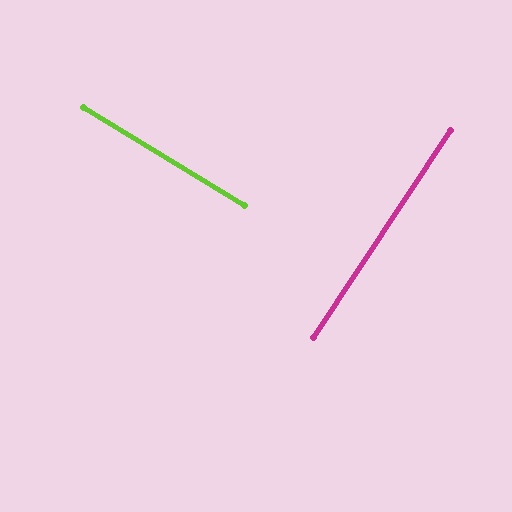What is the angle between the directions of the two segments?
Approximately 88 degrees.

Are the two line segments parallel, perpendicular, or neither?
Perpendicular — they meet at approximately 88°.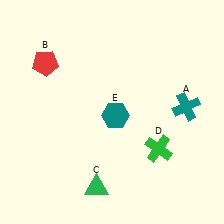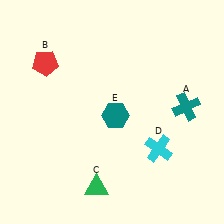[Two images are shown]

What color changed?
The cross (D) changed from green in Image 1 to cyan in Image 2.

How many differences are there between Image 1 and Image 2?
There is 1 difference between the two images.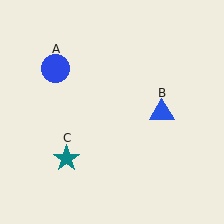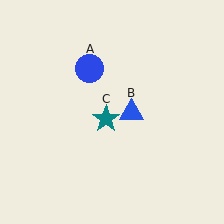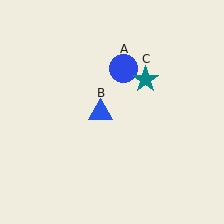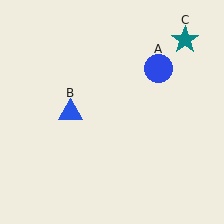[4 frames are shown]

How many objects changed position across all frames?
3 objects changed position: blue circle (object A), blue triangle (object B), teal star (object C).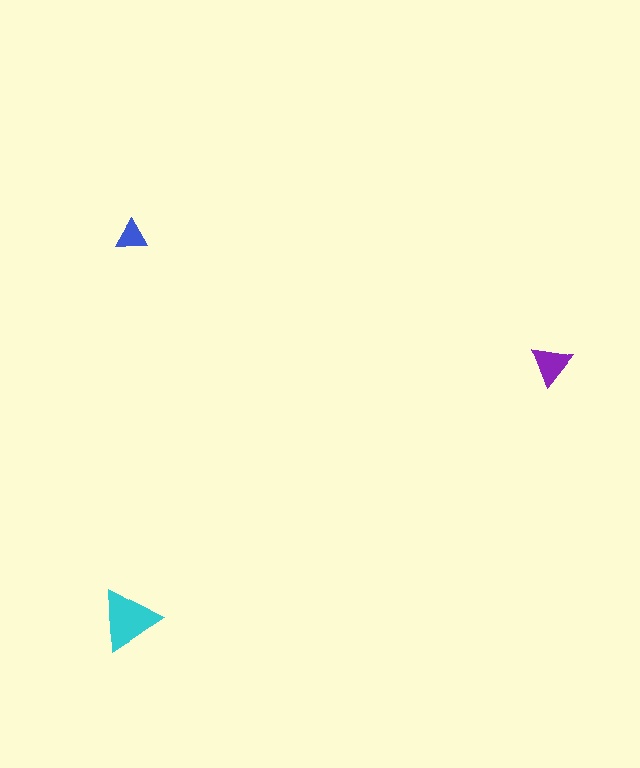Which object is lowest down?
The cyan triangle is bottommost.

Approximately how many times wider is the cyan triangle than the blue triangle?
About 2 times wider.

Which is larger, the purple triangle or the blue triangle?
The purple one.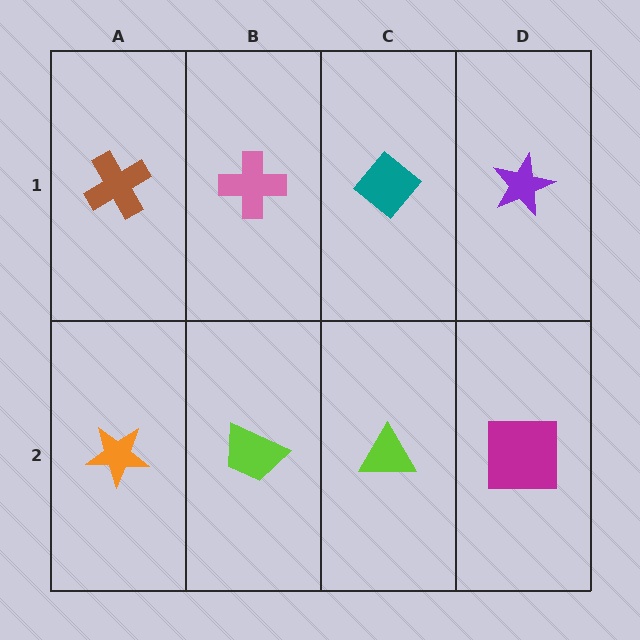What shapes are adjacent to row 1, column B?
A lime trapezoid (row 2, column B), a brown cross (row 1, column A), a teal diamond (row 1, column C).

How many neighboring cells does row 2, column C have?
3.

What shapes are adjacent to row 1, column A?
An orange star (row 2, column A), a pink cross (row 1, column B).